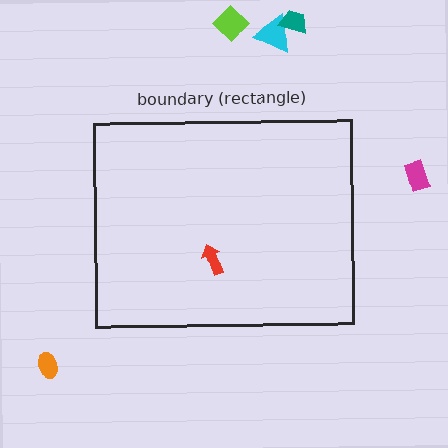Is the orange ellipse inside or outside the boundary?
Outside.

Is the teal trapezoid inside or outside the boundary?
Outside.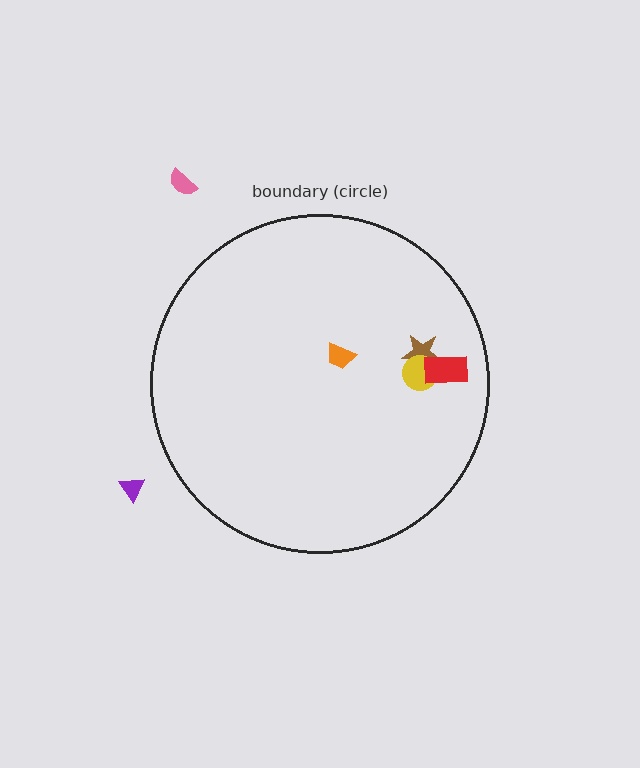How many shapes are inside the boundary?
4 inside, 2 outside.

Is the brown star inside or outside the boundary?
Inside.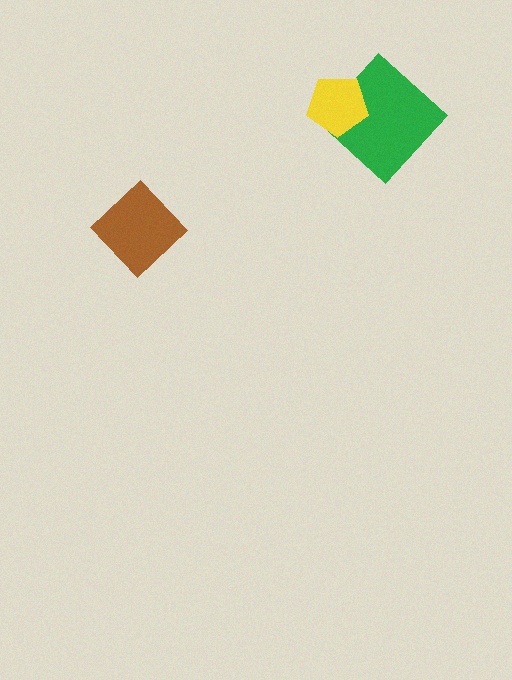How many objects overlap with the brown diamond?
0 objects overlap with the brown diamond.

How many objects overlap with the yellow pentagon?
1 object overlaps with the yellow pentagon.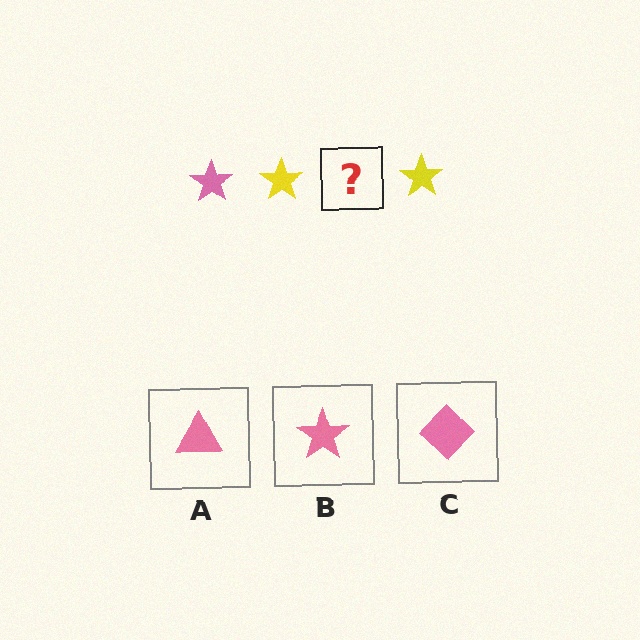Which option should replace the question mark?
Option B.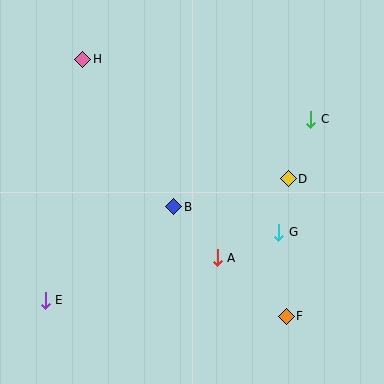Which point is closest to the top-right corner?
Point C is closest to the top-right corner.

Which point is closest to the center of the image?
Point B at (174, 207) is closest to the center.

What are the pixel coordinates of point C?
Point C is at (311, 119).